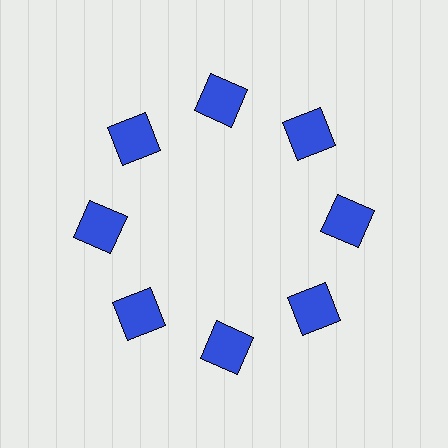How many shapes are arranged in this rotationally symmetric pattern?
There are 8 shapes, arranged in 8 groups of 1.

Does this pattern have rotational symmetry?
Yes, this pattern has 8-fold rotational symmetry. It looks the same after rotating 45 degrees around the center.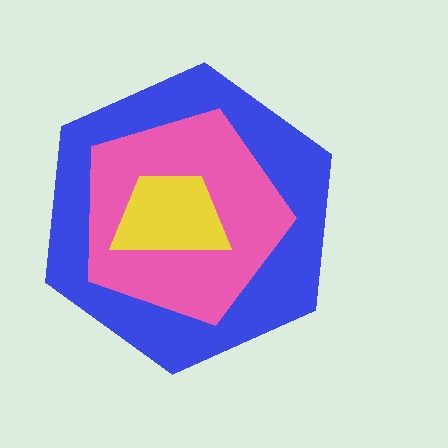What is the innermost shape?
The yellow trapezoid.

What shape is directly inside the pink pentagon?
The yellow trapezoid.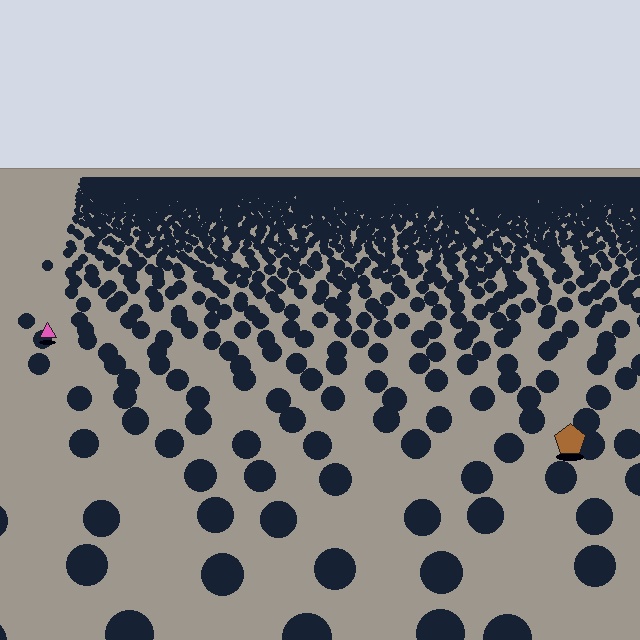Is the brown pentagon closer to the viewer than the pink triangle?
Yes. The brown pentagon is closer — you can tell from the texture gradient: the ground texture is coarser near it.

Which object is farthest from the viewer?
The pink triangle is farthest from the viewer. It appears smaller and the ground texture around it is denser.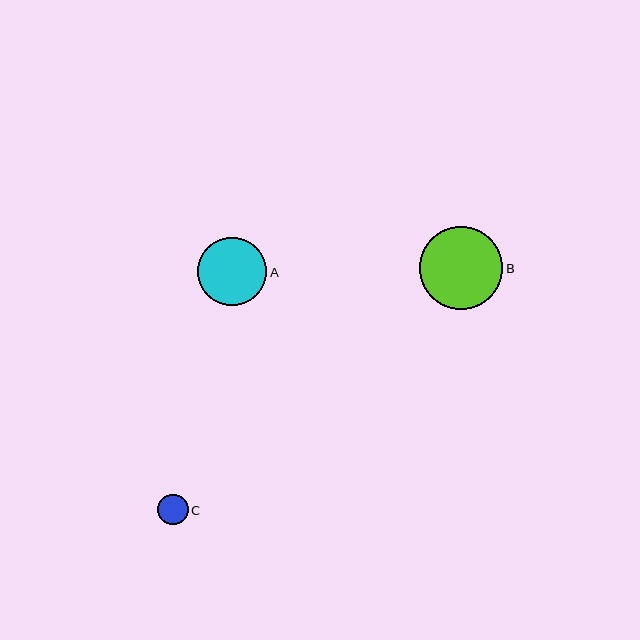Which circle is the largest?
Circle B is the largest with a size of approximately 83 pixels.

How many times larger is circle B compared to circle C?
Circle B is approximately 2.7 times the size of circle C.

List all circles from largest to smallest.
From largest to smallest: B, A, C.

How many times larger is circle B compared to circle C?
Circle B is approximately 2.7 times the size of circle C.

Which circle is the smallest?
Circle C is the smallest with a size of approximately 31 pixels.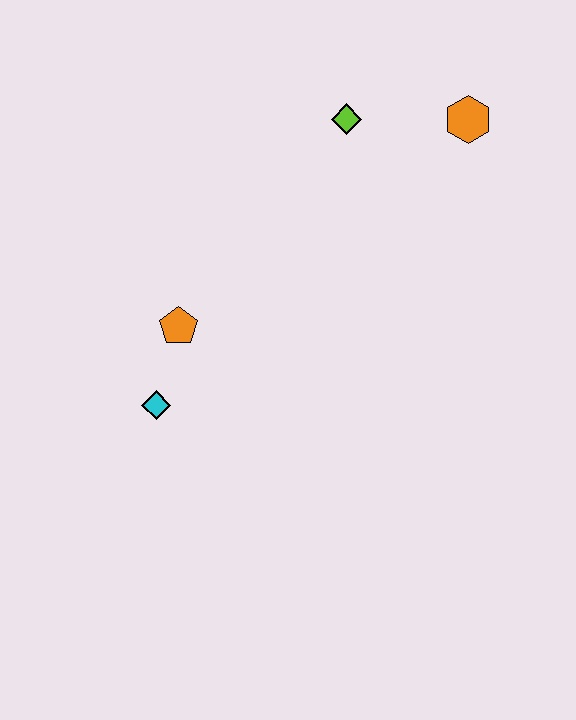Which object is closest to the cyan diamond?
The orange pentagon is closest to the cyan diamond.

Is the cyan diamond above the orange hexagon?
No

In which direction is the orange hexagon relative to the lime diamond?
The orange hexagon is to the right of the lime diamond.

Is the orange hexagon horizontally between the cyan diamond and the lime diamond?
No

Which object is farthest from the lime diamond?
The cyan diamond is farthest from the lime diamond.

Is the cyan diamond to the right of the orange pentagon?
No